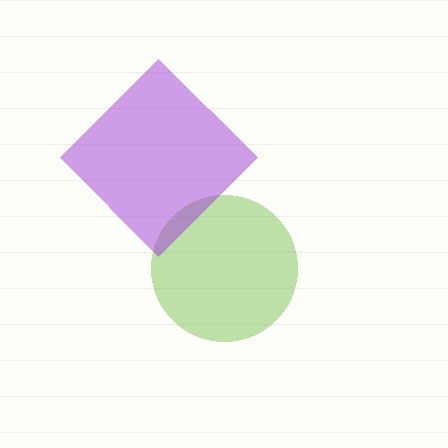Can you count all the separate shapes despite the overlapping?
Yes, there are 2 separate shapes.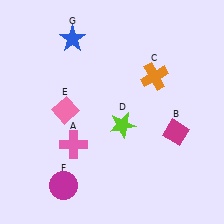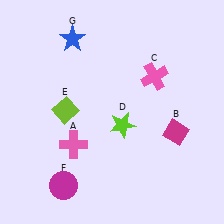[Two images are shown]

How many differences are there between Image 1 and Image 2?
There are 2 differences between the two images.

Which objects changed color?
C changed from orange to pink. E changed from pink to lime.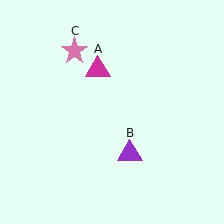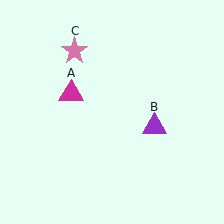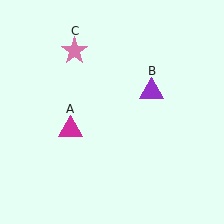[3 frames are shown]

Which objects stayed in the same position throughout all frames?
Pink star (object C) remained stationary.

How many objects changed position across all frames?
2 objects changed position: magenta triangle (object A), purple triangle (object B).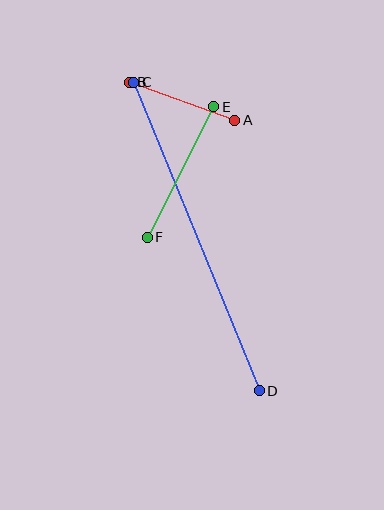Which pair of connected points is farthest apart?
Points C and D are farthest apart.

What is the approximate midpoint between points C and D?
The midpoint is at approximately (196, 237) pixels.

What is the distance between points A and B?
The distance is approximately 112 pixels.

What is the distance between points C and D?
The distance is approximately 333 pixels.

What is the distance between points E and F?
The distance is approximately 147 pixels.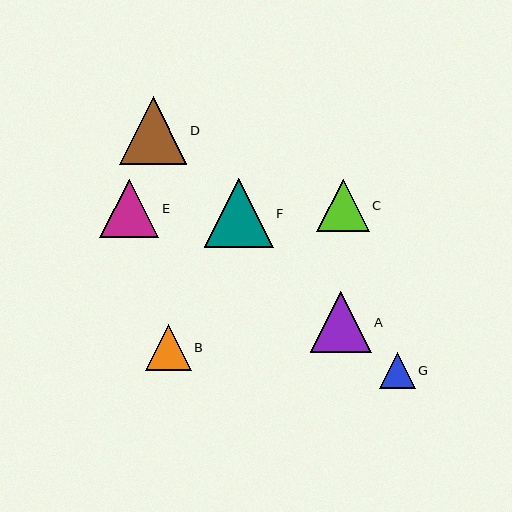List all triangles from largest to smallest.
From largest to smallest: F, D, A, E, C, B, G.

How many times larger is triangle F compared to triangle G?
Triangle F is approximately 1.9 times the size of triangle G.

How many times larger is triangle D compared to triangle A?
Triangle D is approximately 1.1 times the size of triangle A.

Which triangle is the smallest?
Triangle G is the smallest with a size of approximately 36 pixels.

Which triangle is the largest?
Triangle F is the largest with a size of approximately 69 pixels.